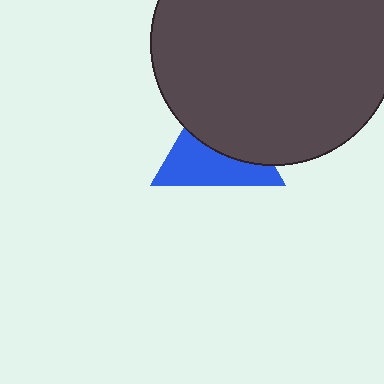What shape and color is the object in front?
The object in front is a dark gray circle.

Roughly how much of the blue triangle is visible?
About half of it is visible (roughly 49%).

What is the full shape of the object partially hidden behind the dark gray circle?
The partially hidden object is a blue triangle.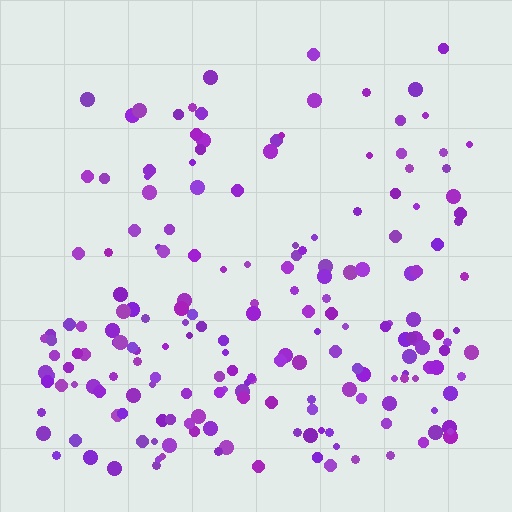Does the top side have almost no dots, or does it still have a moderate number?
Still a moderate number, just noticeably fewer than the bottom.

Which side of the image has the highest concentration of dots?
The bottom.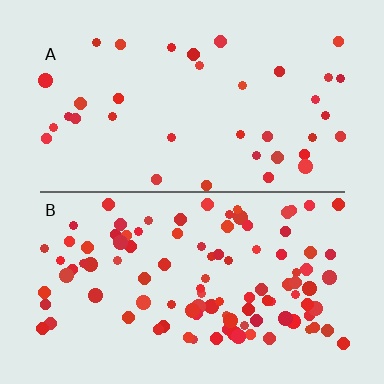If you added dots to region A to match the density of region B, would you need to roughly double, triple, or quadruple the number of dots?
Approximately triple.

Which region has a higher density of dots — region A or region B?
B (the bottom).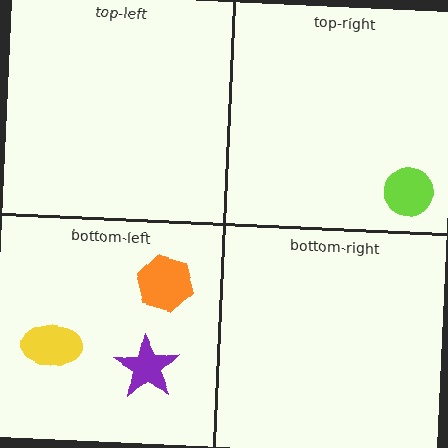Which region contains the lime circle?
The top-right region.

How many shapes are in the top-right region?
1.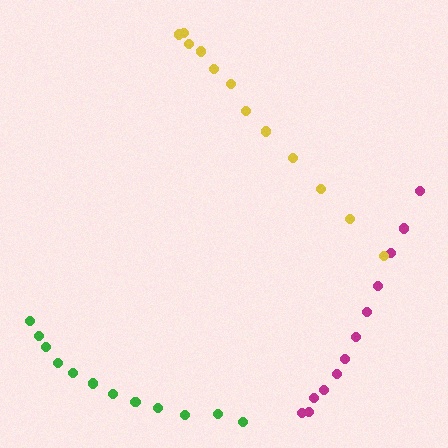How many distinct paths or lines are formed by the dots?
There are 3 distinct paths.